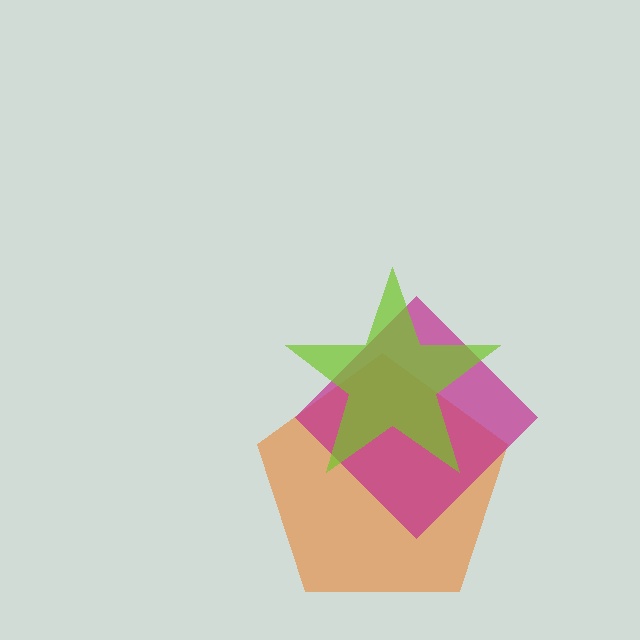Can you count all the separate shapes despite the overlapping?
Yes, there are 3 separate shapes.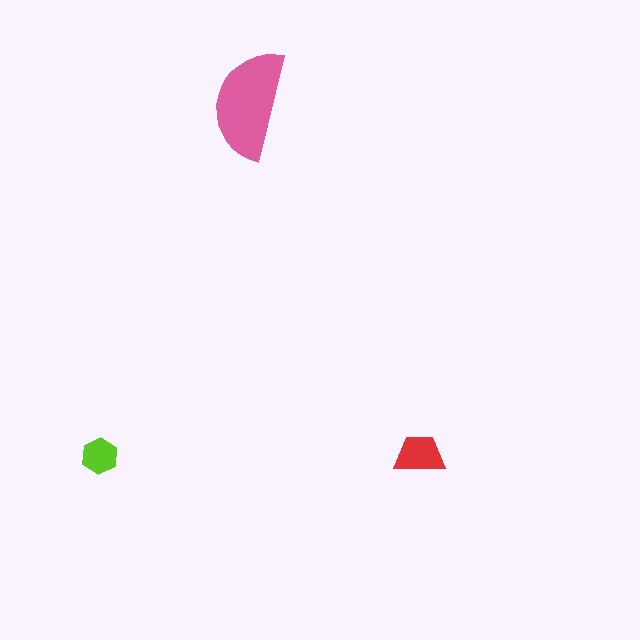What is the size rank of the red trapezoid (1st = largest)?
2nd.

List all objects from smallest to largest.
The lime hexagon, the red trapezoid, the pink semicircle.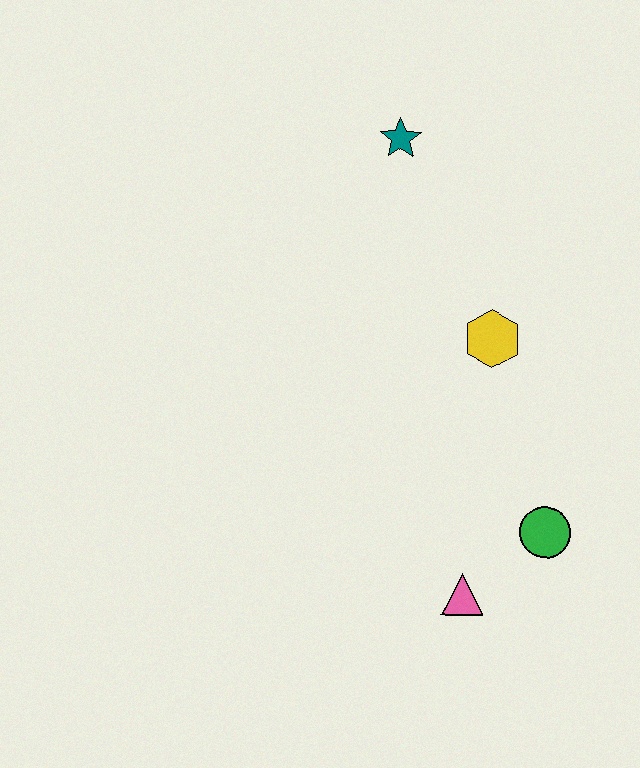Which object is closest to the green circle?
The pink triangle is closest to the green circle.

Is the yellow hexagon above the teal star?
No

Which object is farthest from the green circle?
The teal star is farthest from the green circle.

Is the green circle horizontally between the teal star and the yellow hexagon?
No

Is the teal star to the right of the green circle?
No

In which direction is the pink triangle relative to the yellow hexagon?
The pink triangle is below the yellow hexagon.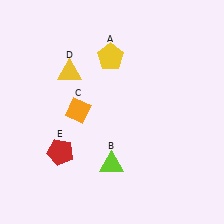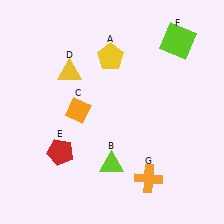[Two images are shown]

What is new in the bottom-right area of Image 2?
An orange cross (G) was added in the bottom-right area of Image 2.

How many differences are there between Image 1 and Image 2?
There are 2 differences between the two images.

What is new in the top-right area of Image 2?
A lime square (F) was added in the top-right area of Image 2.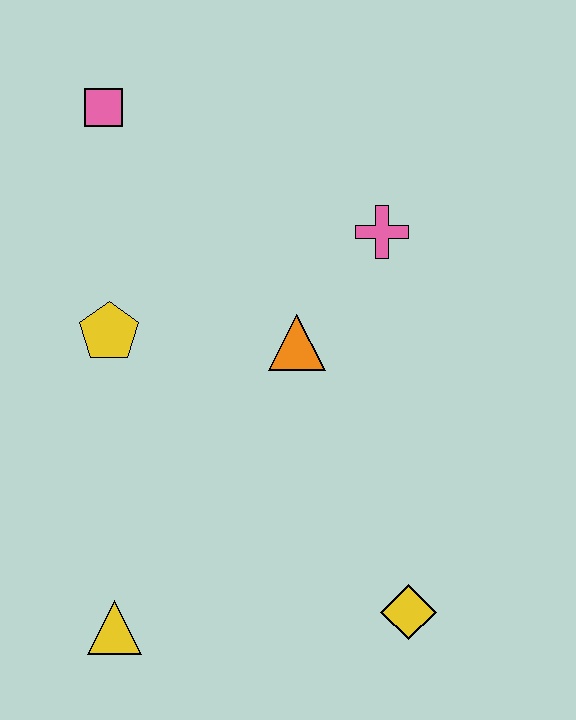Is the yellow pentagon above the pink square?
No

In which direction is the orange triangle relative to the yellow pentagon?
The orange triangle is to the right of the yellow pentagon.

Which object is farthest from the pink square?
The yellow diamond is farthest from the pink square.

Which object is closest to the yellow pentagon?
The orange triangle is closest to the yellow pentagon.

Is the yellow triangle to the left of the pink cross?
Yes